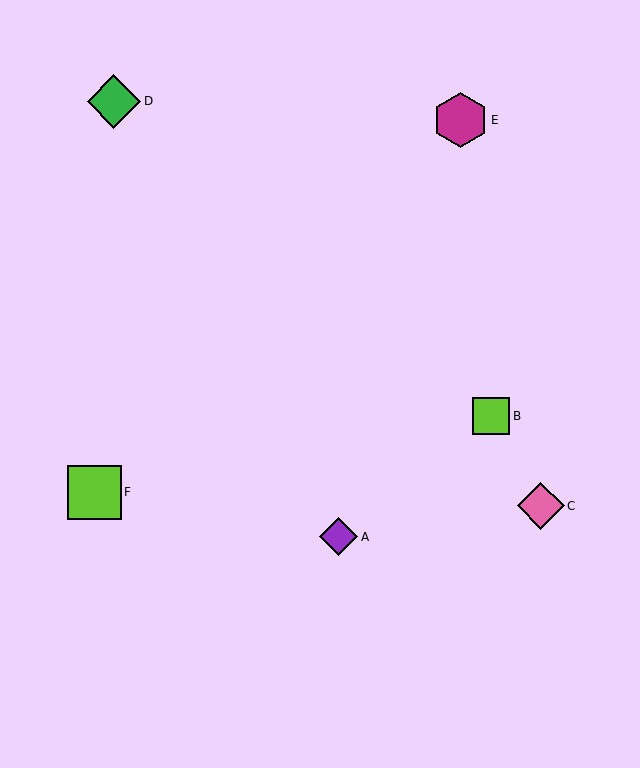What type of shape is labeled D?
Shape D is a green diamond.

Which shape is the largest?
The magenta hexagon (labeled E) is the largest.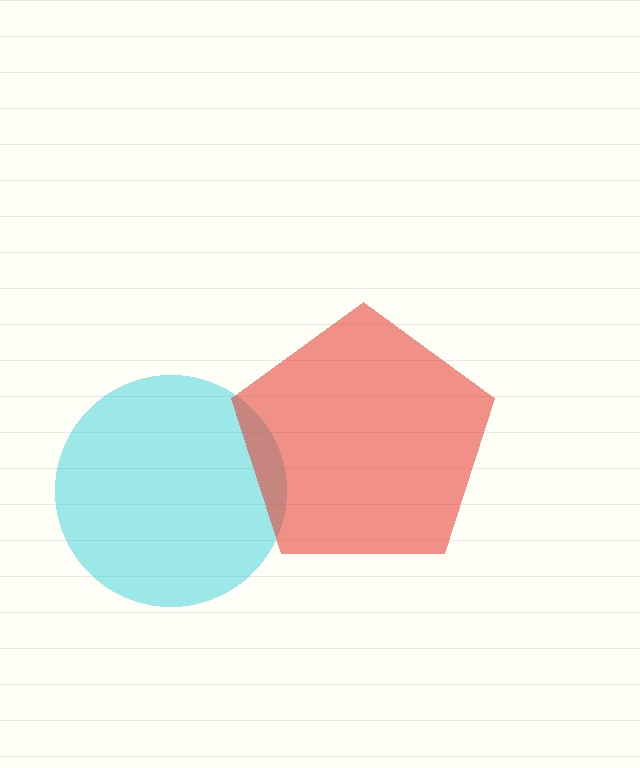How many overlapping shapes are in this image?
There are 2 overlapping shapes in the image.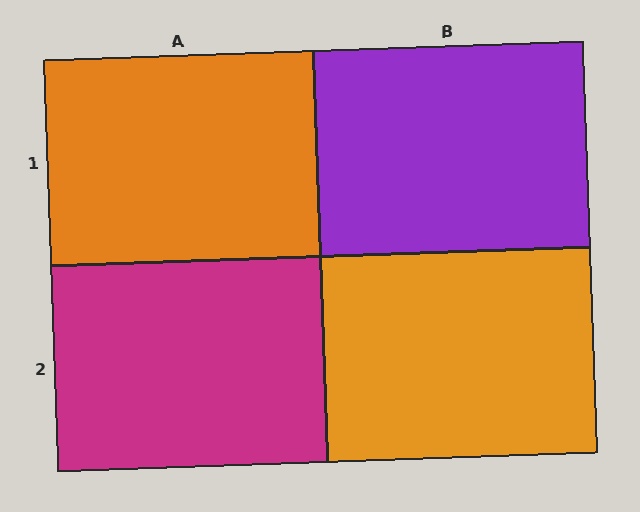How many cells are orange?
2 cells are orange.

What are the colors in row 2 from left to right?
Magenta, orange.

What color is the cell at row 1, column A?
Orange.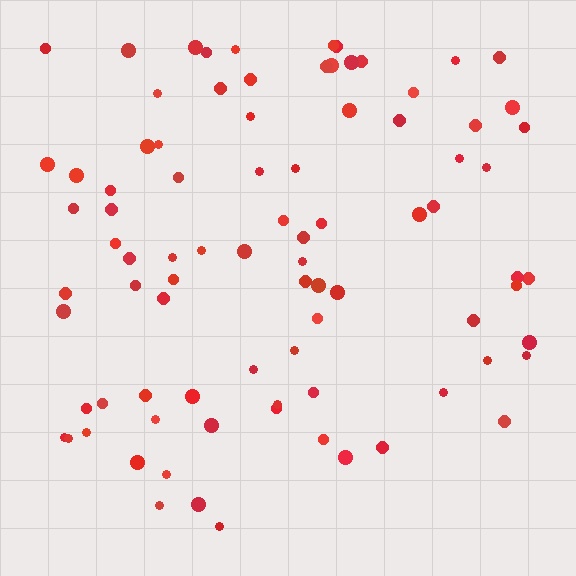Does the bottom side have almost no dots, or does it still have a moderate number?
Still a moderate number, just noticeably fewer than the top.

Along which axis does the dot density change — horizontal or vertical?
Vertical.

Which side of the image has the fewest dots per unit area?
The bottom.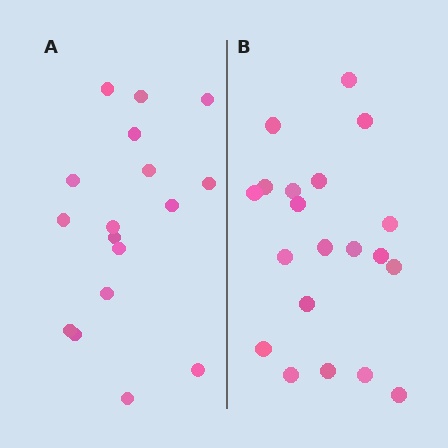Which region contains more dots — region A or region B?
Region B (the right region) has more dots.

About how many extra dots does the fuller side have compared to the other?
Region B has just a few more — roughly 2 or 3 more dots than region A.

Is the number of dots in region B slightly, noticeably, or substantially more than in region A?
Region B has only slightly more — the two regions are fairly close. The ratio is roughly 1.2 to 1.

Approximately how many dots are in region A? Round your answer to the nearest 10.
About 20 dots. (The exact count is 17, which rounds to 20.)